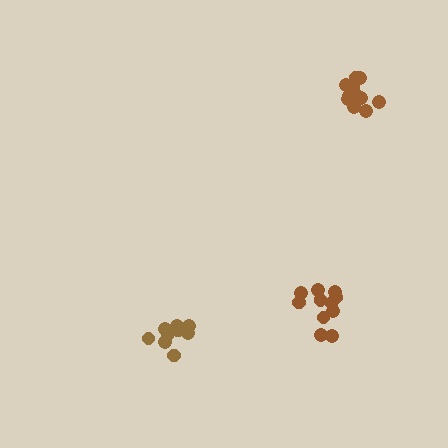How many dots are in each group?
Group 1: 12 dots, Group 2: 11 dots, Group 3: 10 dots (33 total).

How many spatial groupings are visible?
There are 3 spatial groupings.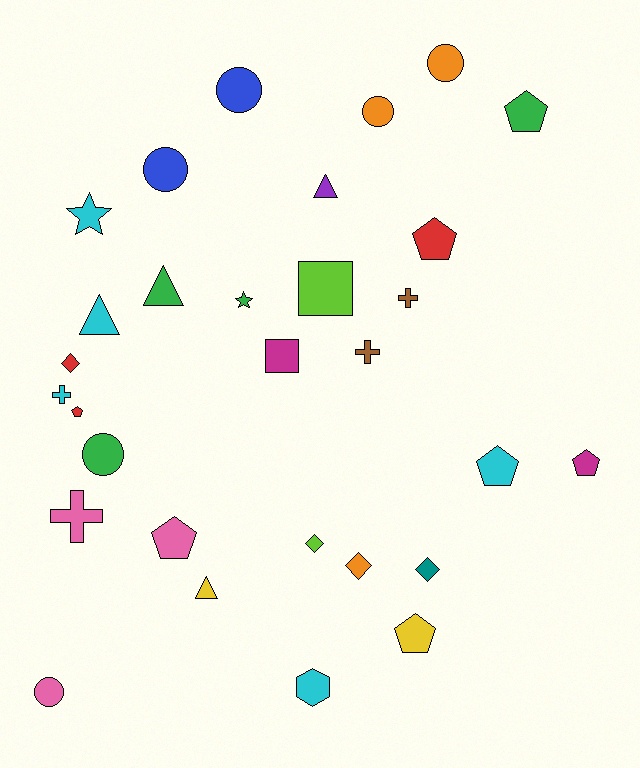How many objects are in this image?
There are 30 objects.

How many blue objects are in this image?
There are 2 blue objects.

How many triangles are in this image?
There are 4 triangles.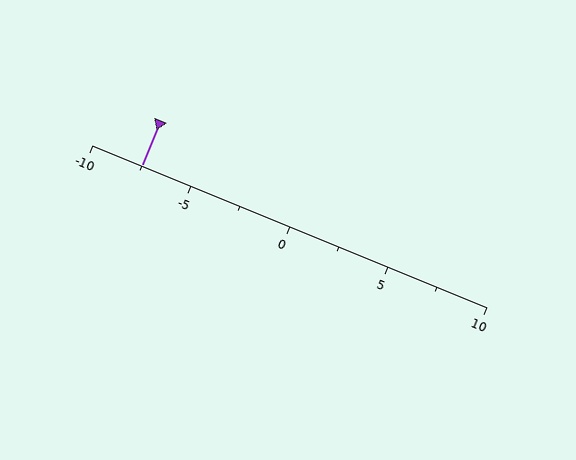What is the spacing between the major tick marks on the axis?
The major ticks are spaced 5 apart.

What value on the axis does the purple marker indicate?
The marker indicates approximately -7.5.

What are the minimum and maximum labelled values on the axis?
The axis runs from -10 to 10.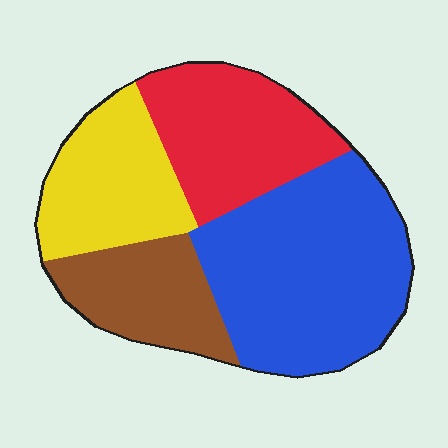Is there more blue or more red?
Blue.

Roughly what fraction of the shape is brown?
Brown takes up about one sixth (1/6) of the shape.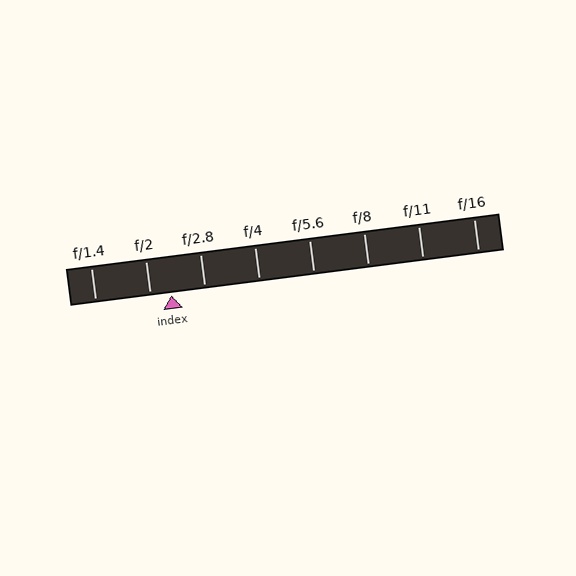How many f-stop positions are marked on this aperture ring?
There are 8 f-stop positions marked.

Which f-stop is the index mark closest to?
The index mark is closest to f/2.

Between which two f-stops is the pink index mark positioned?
The index mark is between f/2 and f/2.8.